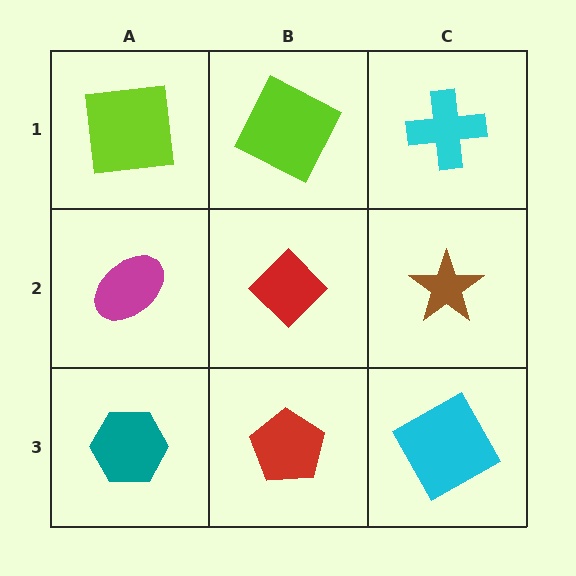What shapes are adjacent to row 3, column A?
A magenta ellipse (row 2, column A), a red pentagon (row 3, column B).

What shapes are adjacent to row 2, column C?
A cyan cross (row 1, column C), a cyan square (row 3, column C), a red diamond (row 2, column B).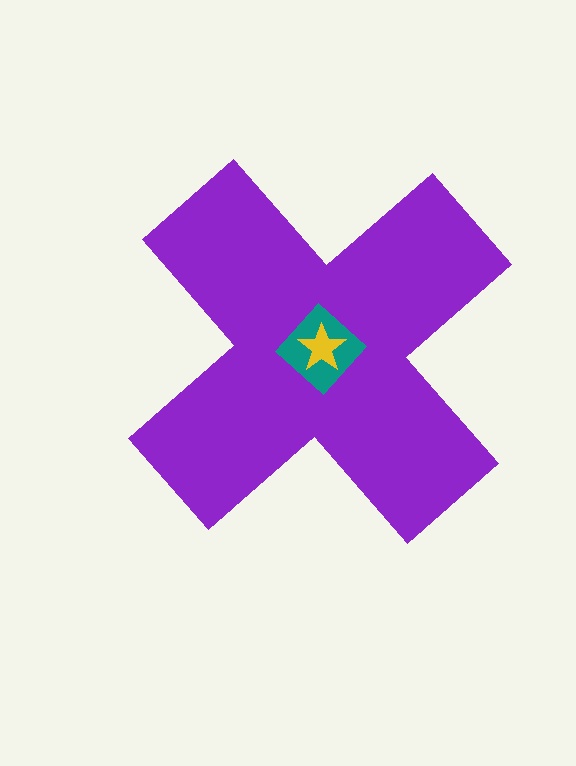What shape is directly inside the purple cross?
The teal diamond.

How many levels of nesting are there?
3.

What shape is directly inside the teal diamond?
The yellow star.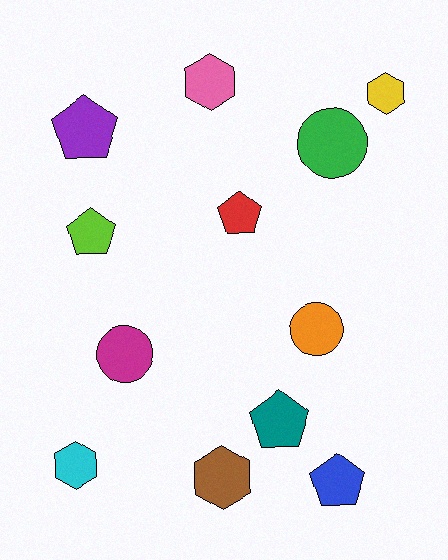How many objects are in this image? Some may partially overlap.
There are 12 objects.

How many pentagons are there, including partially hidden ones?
There are 5 pentagons.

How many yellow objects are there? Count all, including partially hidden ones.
There is 1 yellow object.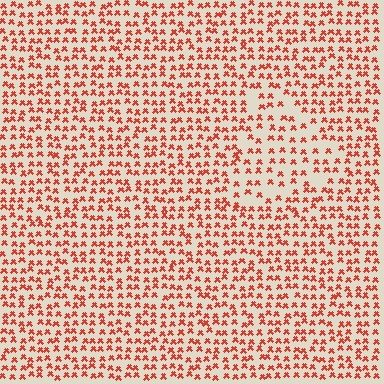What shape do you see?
I see a triangle.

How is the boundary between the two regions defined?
The boundary is defined by a change in element density (approximately 1.6x ratio). All elements are the same color, size, and shape.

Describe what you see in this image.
The image contains small red elements arranged at two different densities. A triangle-shaped region is visible where the elements are less densely packed than the surrounding area.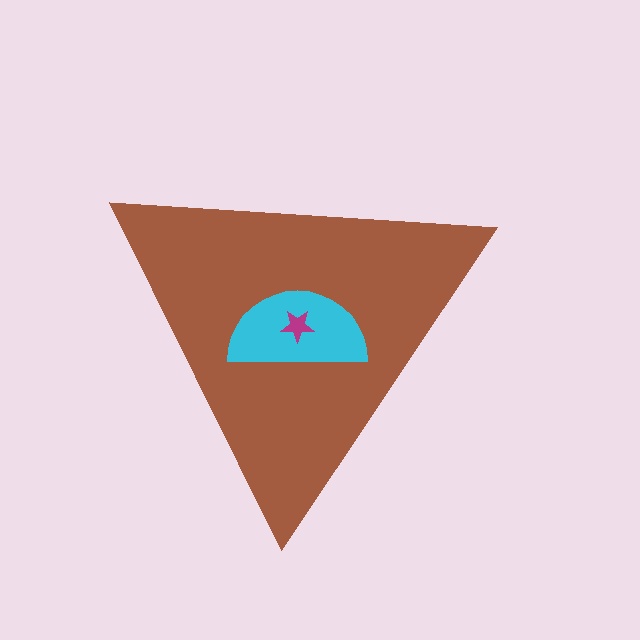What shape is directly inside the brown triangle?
The cyan semicircle.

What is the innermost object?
The magenta star.